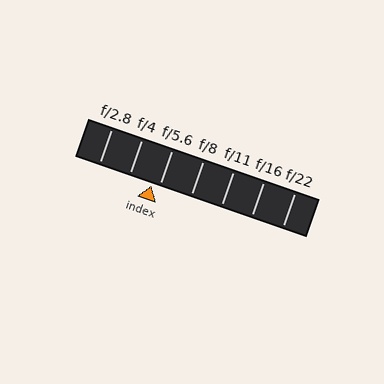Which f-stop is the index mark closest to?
The index mark is closest to f/5.6.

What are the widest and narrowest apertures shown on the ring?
The widest aperture shown is f/2.8 and the narrowest is f/22.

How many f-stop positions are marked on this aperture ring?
There are 7 f-stop positions marked.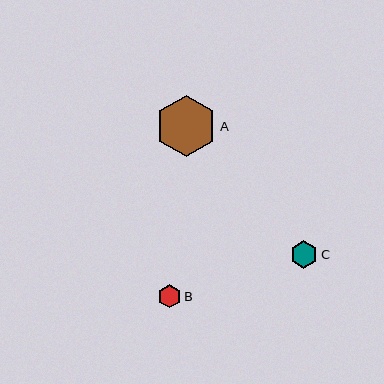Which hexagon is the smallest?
Hexagon B is the smallest with a size of approximately 23 pixels.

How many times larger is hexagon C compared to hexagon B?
Hexagon C is approximately 1.2 times the size of hexagon B.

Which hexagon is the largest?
Hexagon A is the largest with a size of approximately 61 pixels.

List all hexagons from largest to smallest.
From largest to smallest: A, C, B.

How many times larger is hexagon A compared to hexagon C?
Hexagon A is approximately 2.2 times the size of hexagon C.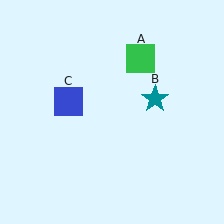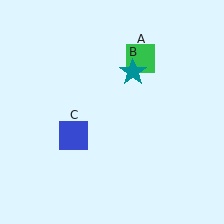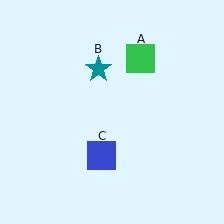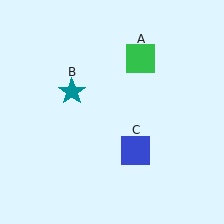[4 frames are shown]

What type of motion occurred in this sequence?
The teal star (object B), blue square (object C) rotated counterclockwise around the center of the scene.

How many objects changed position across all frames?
2 objects changed position: teal star (object B), blue square (object C).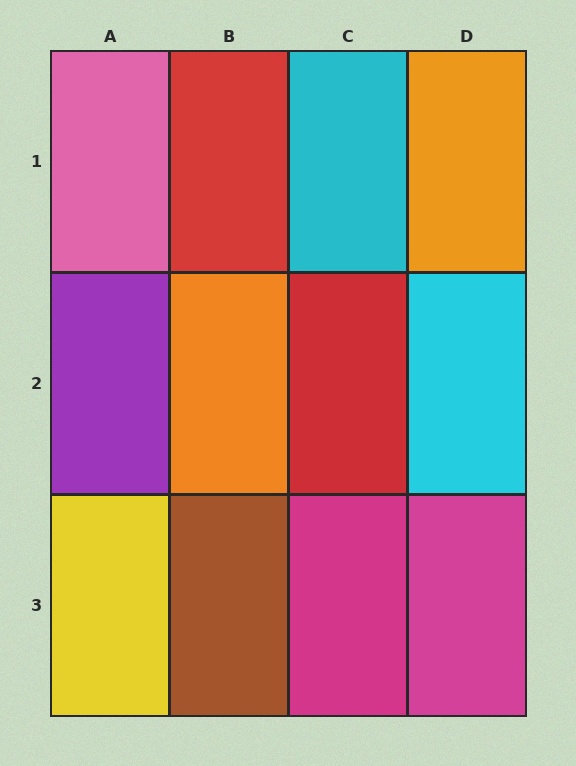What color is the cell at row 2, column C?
Red.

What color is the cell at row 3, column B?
Brown.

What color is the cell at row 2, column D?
Cyan.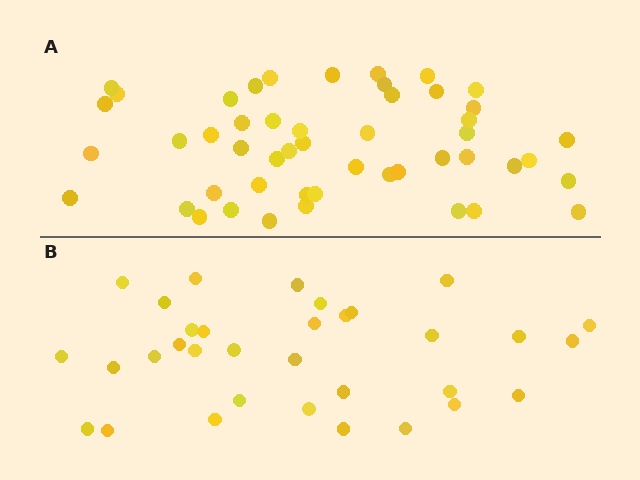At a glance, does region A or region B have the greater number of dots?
Region A (the top region) has more dots.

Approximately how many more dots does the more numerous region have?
Region A has approximately 15 more dots than region B.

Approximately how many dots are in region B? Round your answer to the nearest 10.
About 30 dots. (The exact count is 33, which rounds to 30.)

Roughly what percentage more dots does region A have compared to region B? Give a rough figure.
About 50% more.